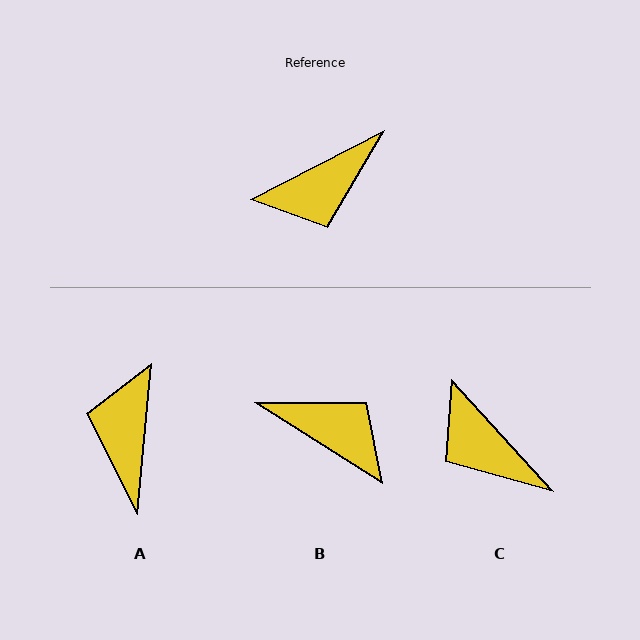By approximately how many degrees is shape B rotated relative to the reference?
Approximately 120 degrees counter-clockwise.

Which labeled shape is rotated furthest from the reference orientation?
A, about 122 degrees away.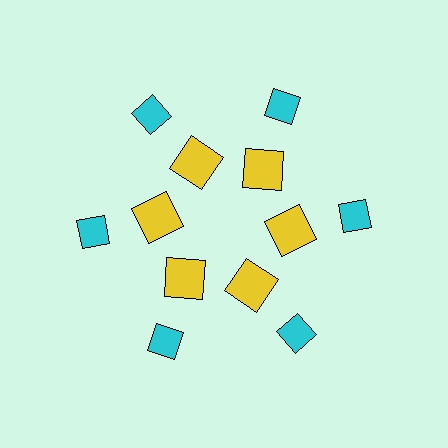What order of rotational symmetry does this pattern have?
This pattern has 6-fold rotational symmetry.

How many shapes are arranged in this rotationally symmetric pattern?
There are 12 shapes, arranged in 6 groups of 2.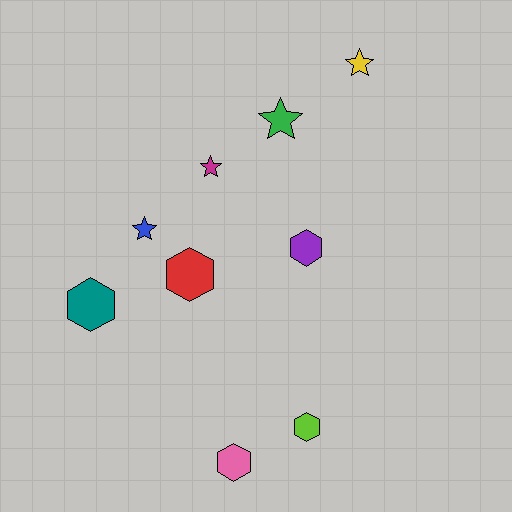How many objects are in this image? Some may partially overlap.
There are 9 objects.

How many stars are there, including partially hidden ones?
There are 4 stars.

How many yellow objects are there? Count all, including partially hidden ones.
There is 1 yellow object.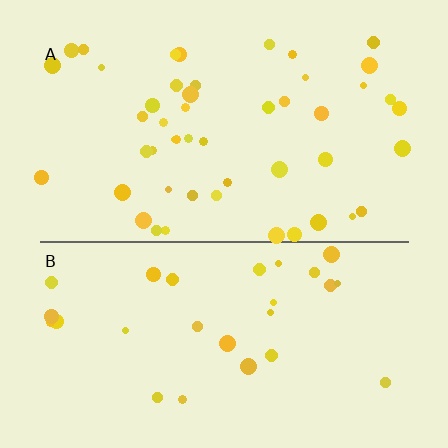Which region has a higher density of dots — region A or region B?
A (the top).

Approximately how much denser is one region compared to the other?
Approximately 1.8× — region A over region B.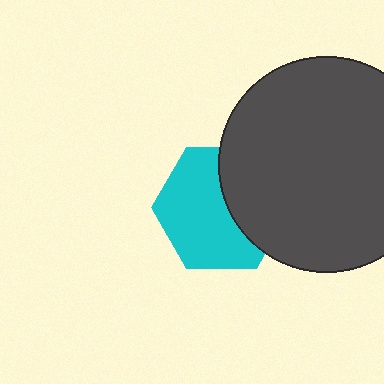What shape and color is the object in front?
The object in front is a dark gray circle.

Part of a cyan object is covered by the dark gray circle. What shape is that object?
It is a hexagon.